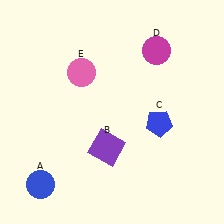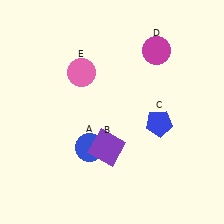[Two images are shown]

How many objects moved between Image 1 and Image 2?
1 object moved between the two images.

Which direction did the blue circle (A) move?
The blue circle (A) moved right.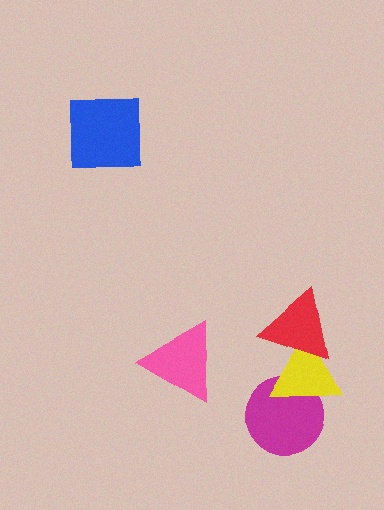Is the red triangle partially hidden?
No, no other shape covers it.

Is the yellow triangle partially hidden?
Yes, it is partially covered by another shape.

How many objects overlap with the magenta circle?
1 object overlaps with the magenta circle.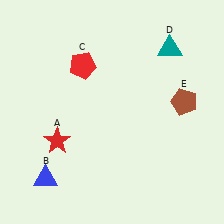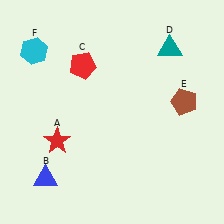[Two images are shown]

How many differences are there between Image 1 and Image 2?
There is 1 difference between the two images.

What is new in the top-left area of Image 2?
A cyan hexagon (F) was added in the top-left area of Image 2.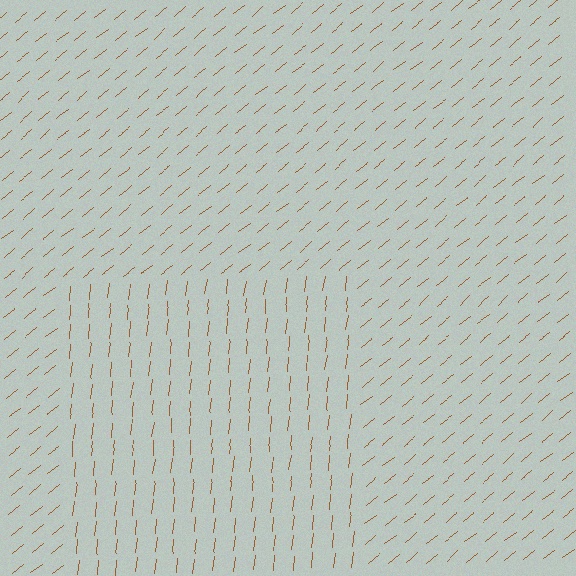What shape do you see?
I see a rectangle.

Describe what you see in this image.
The image is filled with small brown line segments. A rectangle region in the image has lines oriented differently from the surrounding lines, creating a visible texture boundary.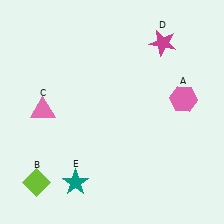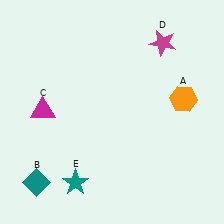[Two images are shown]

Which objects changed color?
A changed from pink to orange. B changed from lime to teal. C changed from pink to magenta.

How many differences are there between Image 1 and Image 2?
There are 3 differences between the two images.